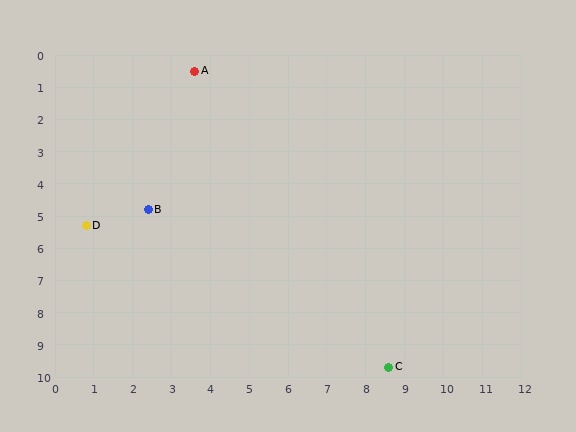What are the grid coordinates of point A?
Point A is at approximately (3.6, 0.5).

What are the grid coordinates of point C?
Point C is at approximately (8.6, 9.7).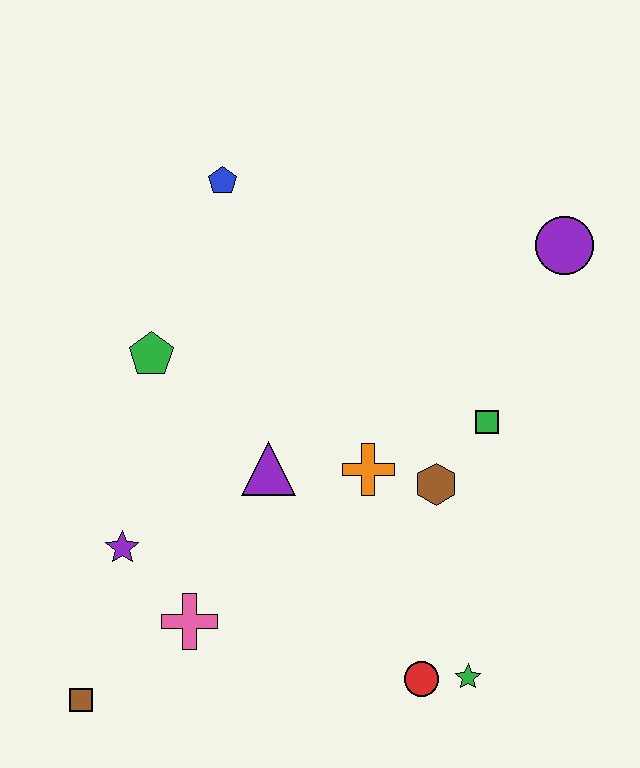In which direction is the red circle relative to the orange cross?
The red circle is below the orange cross.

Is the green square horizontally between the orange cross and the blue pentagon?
No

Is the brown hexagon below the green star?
No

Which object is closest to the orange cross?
The brown hexagon is closest to the orange cross.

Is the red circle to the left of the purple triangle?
No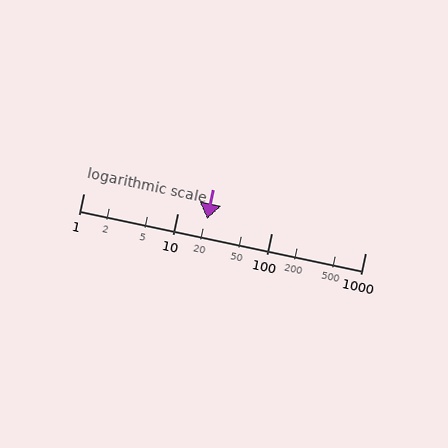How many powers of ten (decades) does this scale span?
The scale spans 3 decades, from 1 to 1000.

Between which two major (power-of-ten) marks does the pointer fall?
The pointer is between 10 and 100.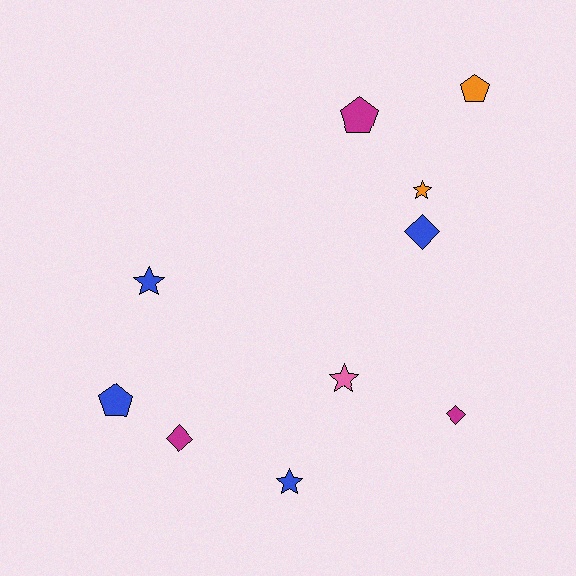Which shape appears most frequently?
Star, with 4 objects.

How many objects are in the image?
There are 10 objects.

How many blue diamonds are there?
There is 1 blue diamond.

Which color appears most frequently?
Blue, with 4 objects.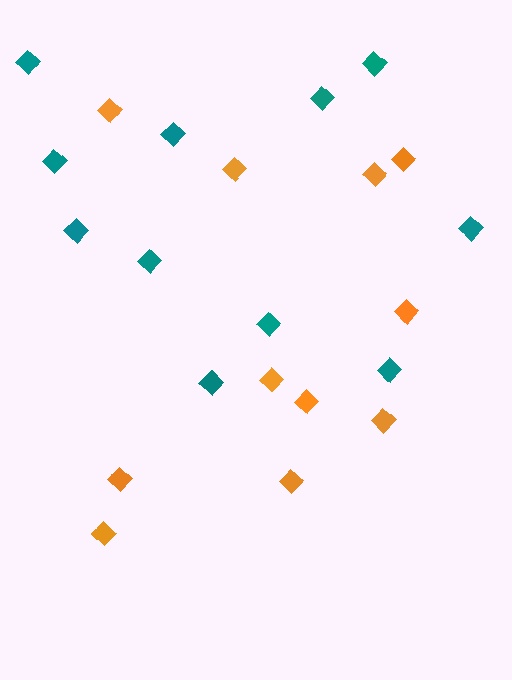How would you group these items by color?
There are 2 groups: one group of teal diamonds (11) and one group of orange diamonds (11).